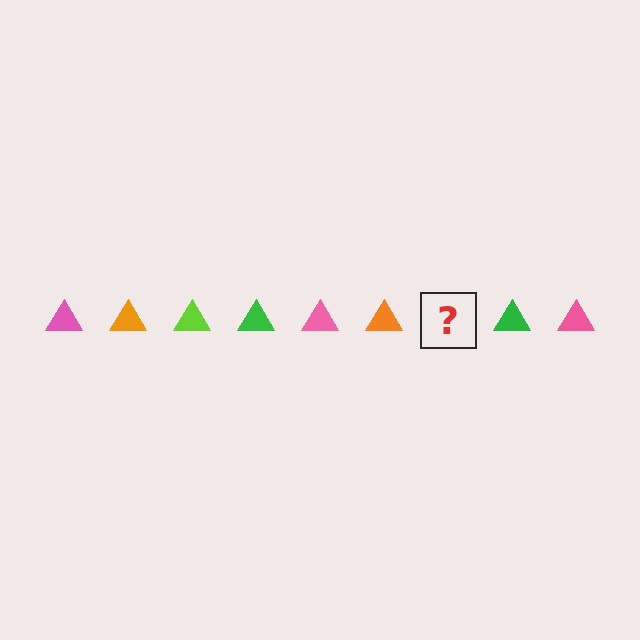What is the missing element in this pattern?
The missing element is a lime triangle.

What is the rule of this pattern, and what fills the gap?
The rule is that the pattern cycles through pink, orange, lime, green triangles. The gap should be filled with a lime triangle.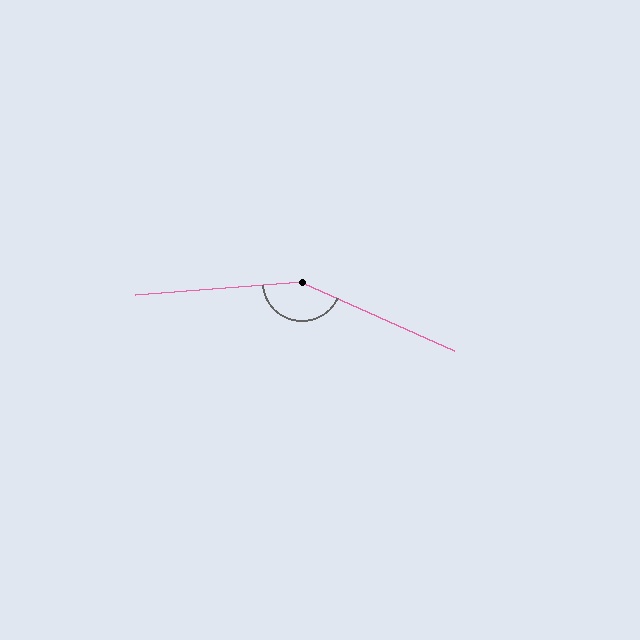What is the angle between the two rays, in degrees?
Approximately 152 degrees.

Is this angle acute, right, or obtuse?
It is obtuse.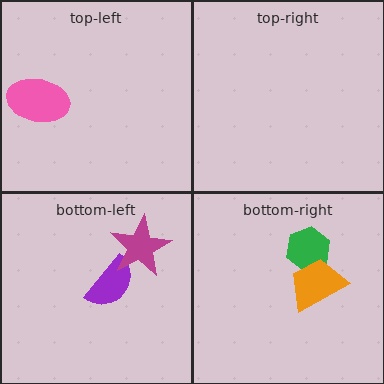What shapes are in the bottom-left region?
The purple semicircle, the magenta star.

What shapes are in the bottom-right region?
The green hexagon, the orange trapezoid.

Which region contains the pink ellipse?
The top-left region.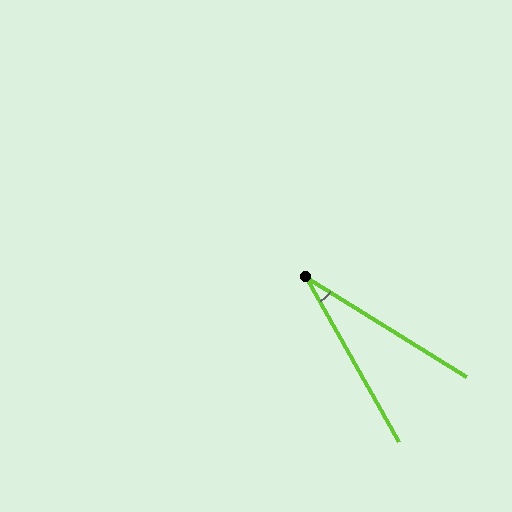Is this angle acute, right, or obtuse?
It is acute.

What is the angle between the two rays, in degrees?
Approximately 29 degrees.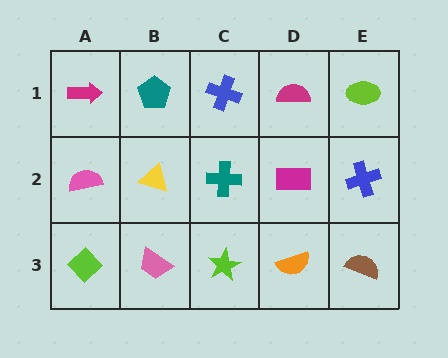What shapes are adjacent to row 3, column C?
A teal cross (row 2, column C), a pink trapezoid (row 3, column B), an orange semicircle (row 3, column D).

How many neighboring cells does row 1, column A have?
2.